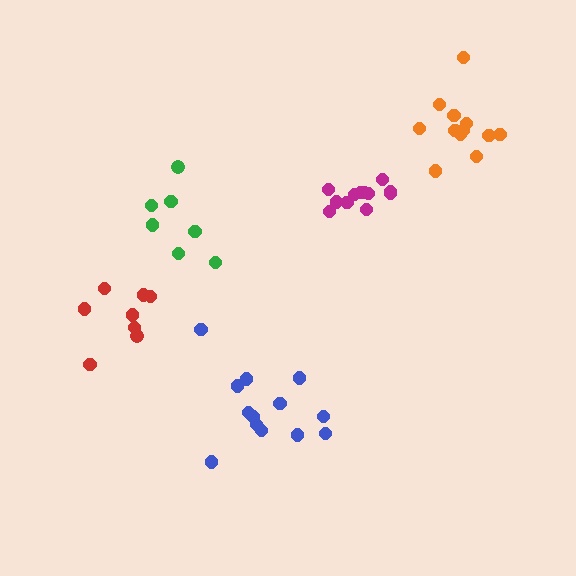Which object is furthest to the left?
The red cluster is leftmost.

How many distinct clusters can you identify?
There are 5 distinct clusters.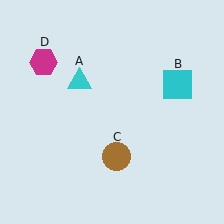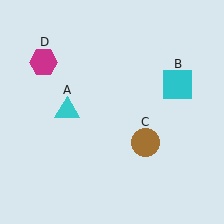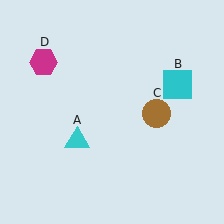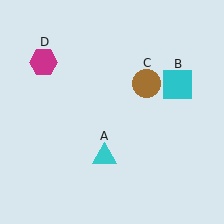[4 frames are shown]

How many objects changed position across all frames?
2 objects changed position: cyan triangle (object A), brown circle (object C).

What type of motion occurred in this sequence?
The cyan triangle (object A), brown circle (object C) rotated counterclockwise around the center of the scene.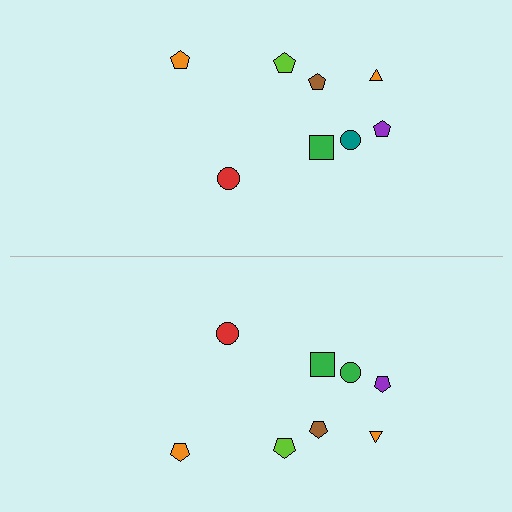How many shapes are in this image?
There are 16 shapes in this image.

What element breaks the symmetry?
The green circle on the bottom side breaks the symmetry — its mirror counterpart is teal.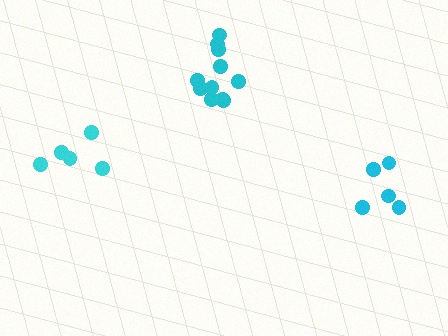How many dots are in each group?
Group 1: 5 dots, Group 2: 5 dots, Group 3: 11 dots (21 total).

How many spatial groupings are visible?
There are 3 spatial groupings.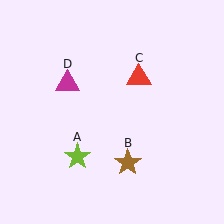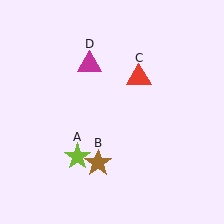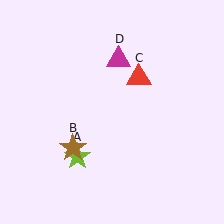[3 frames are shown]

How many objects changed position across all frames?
2 objects changed position: brown star (object B), magenta triangle (object D).